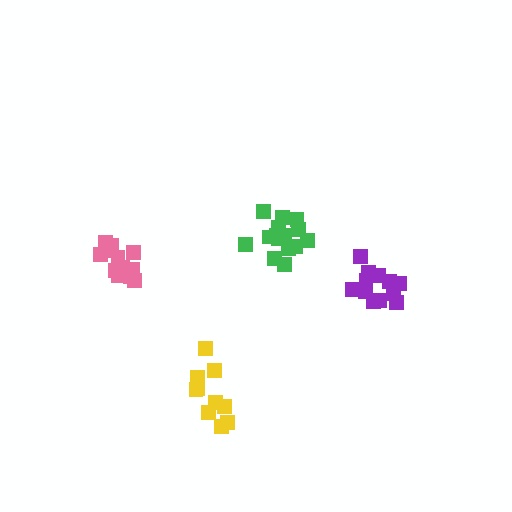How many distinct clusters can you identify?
There are 4 distinct clusters.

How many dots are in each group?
Group 1: 10 dots, Group 2: 13 dots, Group 3: 12 dots, Group 4: 15 dots (50 total).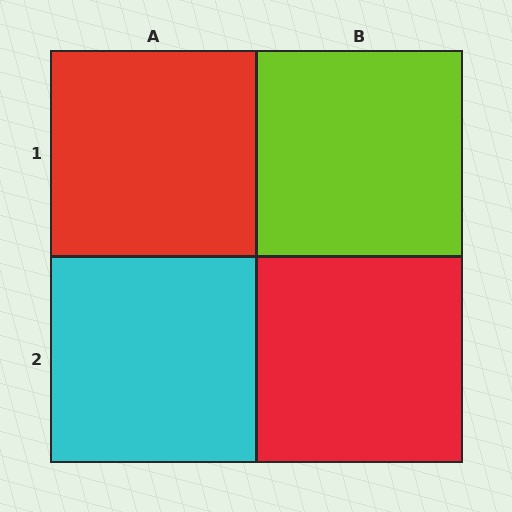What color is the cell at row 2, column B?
Red.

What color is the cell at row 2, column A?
Cyan.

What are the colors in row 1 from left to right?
Red, lime.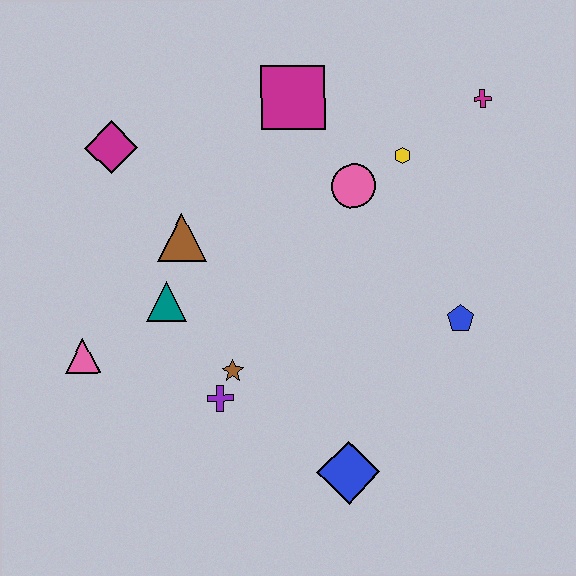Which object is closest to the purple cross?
The brown star is closest to the purple cross.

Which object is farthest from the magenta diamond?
The blue diamond is farthest from the magenta diamond.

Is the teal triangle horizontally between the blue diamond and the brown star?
No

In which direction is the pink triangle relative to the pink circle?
The pink triangle is to the left of the pink circle.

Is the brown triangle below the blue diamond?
No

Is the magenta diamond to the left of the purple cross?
Yes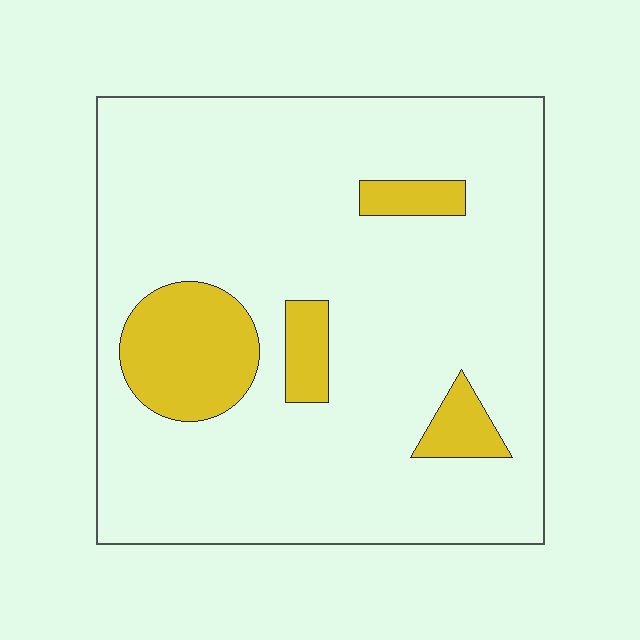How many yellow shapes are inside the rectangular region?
4.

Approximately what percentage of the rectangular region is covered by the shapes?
Approximately 15%.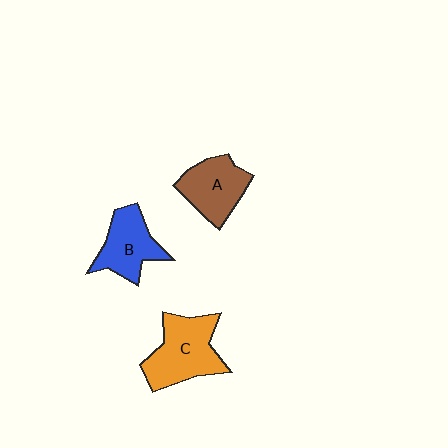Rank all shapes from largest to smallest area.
From largest to smallest: C (orange), B (blue), A (brown).